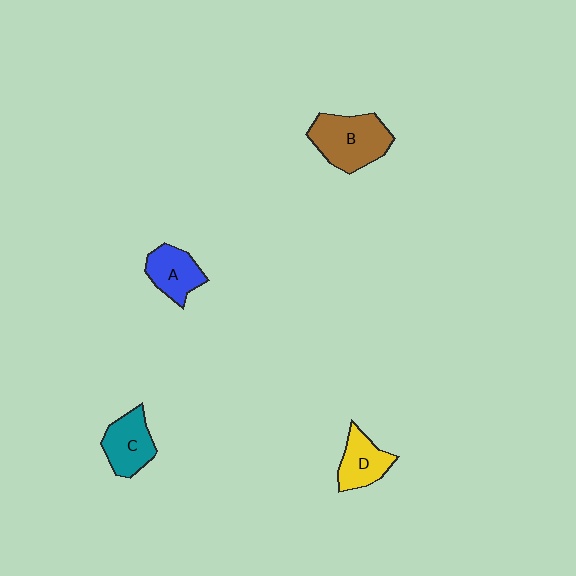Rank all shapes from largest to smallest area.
From largest to smallest: B (brown), C (teal), A (blue), D (yellow).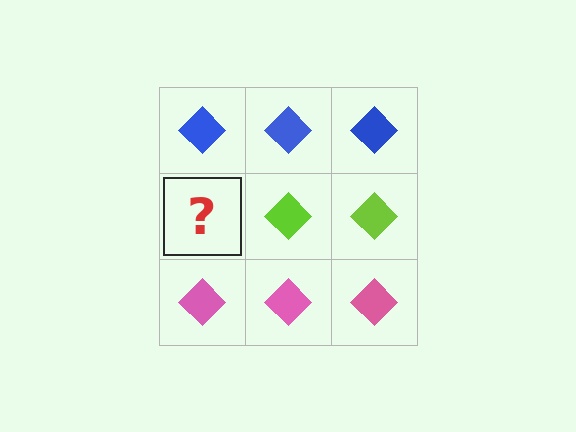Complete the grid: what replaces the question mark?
The question mark should be replaced with a lime diamond.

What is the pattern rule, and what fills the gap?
The rule is that each row has a consistent color. The gap should be filled with a lime diamond.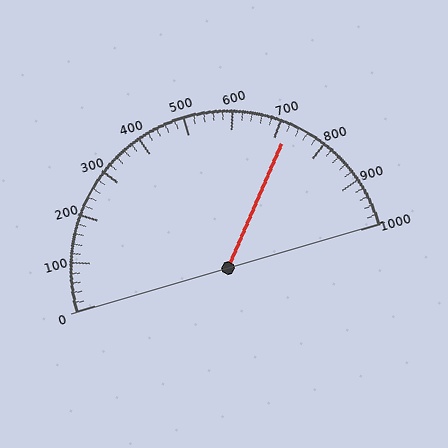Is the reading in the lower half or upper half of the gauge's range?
The reading is in the upper half of the range (0 to 1000).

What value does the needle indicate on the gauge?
The needle indicates approximately 720.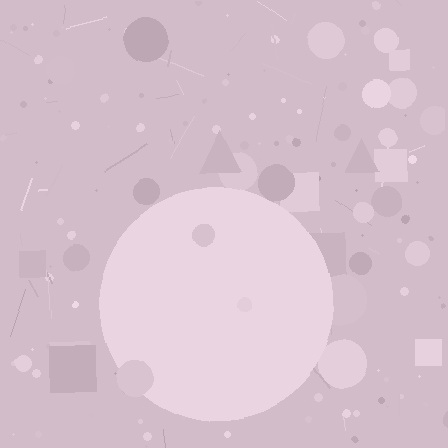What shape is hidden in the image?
A circle is hidden in the image.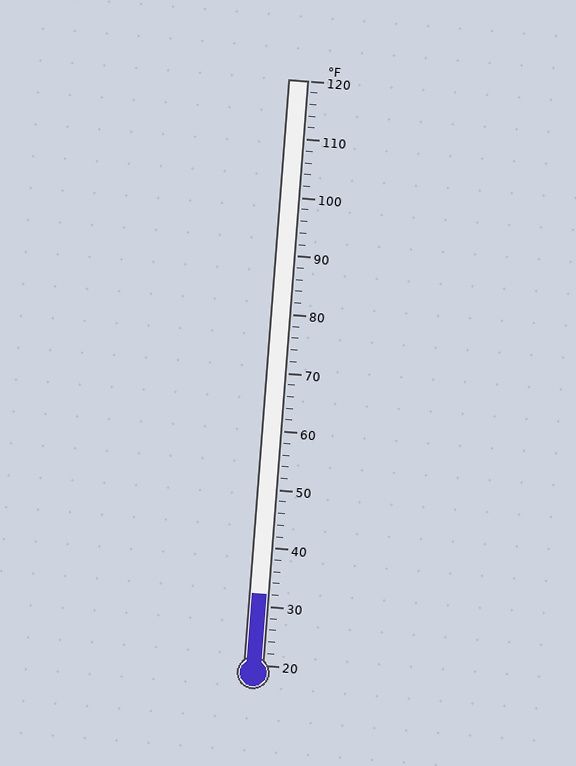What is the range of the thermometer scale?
The thermometer scale ranges from 20°F to 120°F.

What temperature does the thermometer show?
The thermometer shows approximately 32°F.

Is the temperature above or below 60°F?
The temperature is below 60°F.